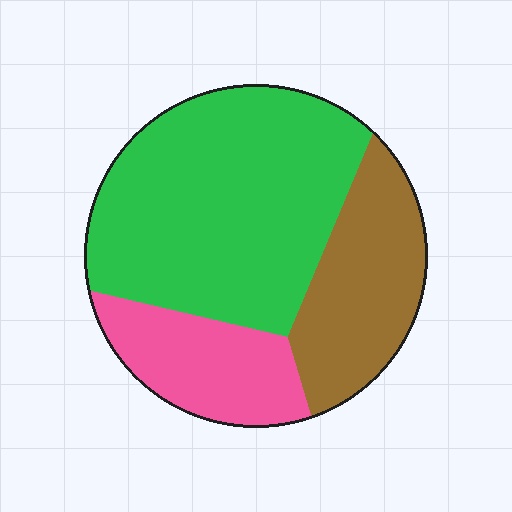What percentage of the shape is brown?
Brown covers 25% of the shape.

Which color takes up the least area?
Pink, at roughly 20%.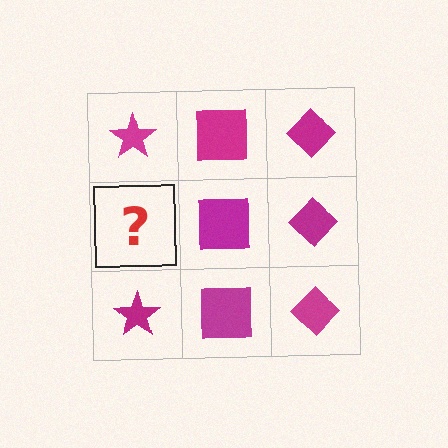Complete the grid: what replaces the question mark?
The question mark should be replaced with a magenta star.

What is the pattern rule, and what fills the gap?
The rule is that each column has a consistent shape. The gap should be filled with a magenta star.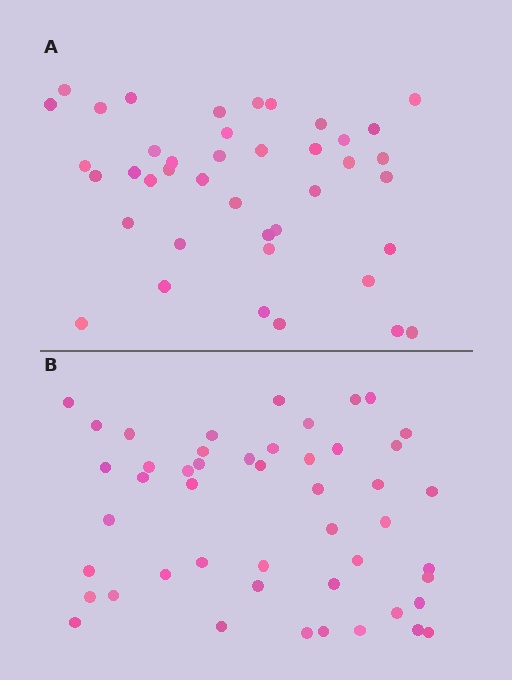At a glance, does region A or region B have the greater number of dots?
Region B (the bottom region) has more dots.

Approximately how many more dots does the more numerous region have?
Region B has roughly 8 or so more dots than region A.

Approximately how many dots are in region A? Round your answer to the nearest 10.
About 40 dots. (The exact count is 41, which rounds to 40.)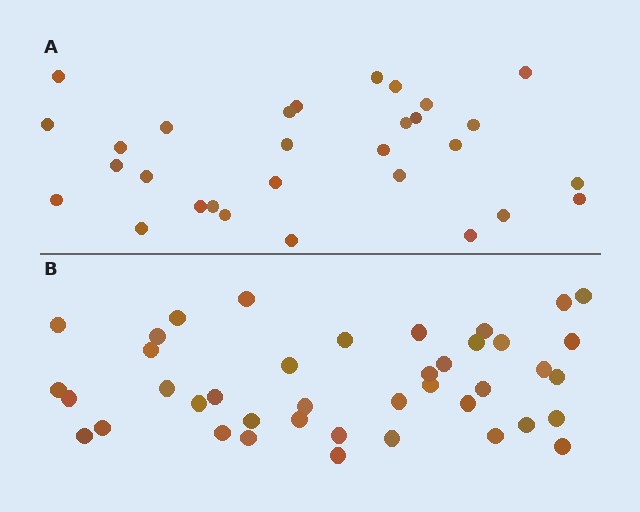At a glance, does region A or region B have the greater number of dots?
Region B (the bottom region) has more dots.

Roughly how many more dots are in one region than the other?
Region B has roughly 12 or so more dots than region A.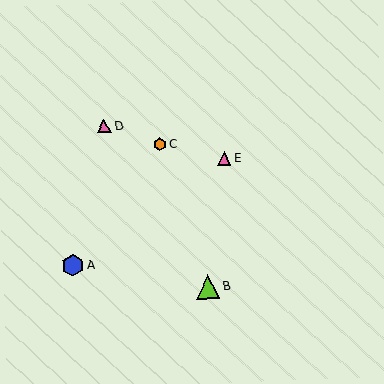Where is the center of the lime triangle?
The center of the lime triangle is at (208, 287).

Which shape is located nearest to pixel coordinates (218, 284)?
The lime triangle (labeled B) at (208, 287) is nearest to that location.